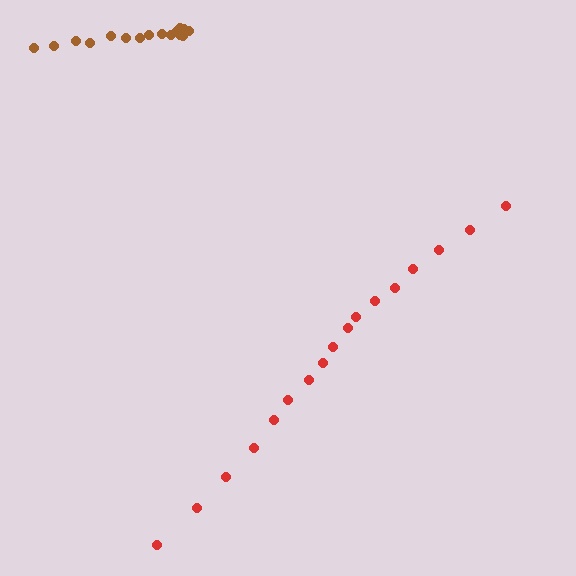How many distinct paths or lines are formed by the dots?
There are 2 distinct paths.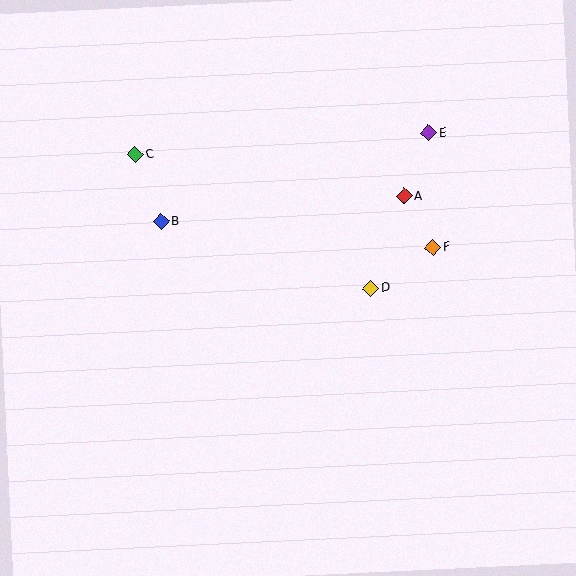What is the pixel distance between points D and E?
The distance between D and E is 166 pixels.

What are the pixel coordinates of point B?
Point B is at (161, 222).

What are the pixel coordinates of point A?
Point A is at (404, 196).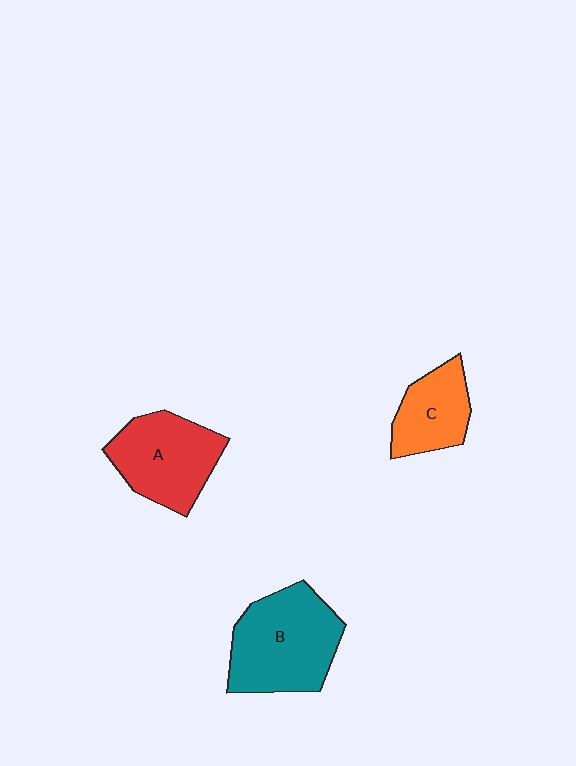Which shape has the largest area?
Shape B (teal).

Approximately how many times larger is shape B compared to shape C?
Approximately 1.7 times.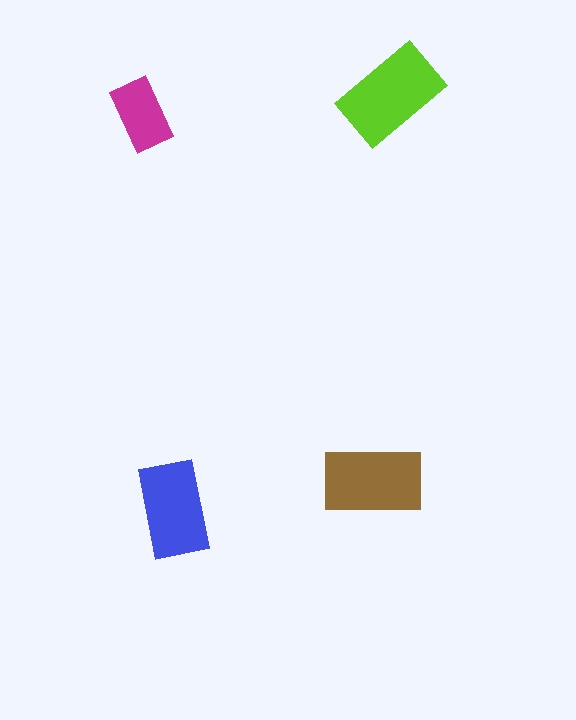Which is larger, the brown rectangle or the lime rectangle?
The lime one.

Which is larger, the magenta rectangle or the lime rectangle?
The lime one.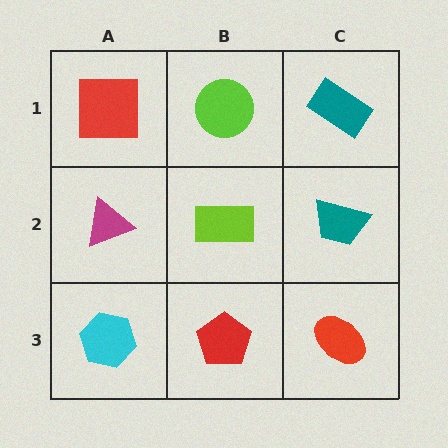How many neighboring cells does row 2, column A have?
3.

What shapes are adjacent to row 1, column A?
A magenta triangle (row 2, column A), a lime circle (row 1, column B).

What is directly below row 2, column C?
A red ellipse.